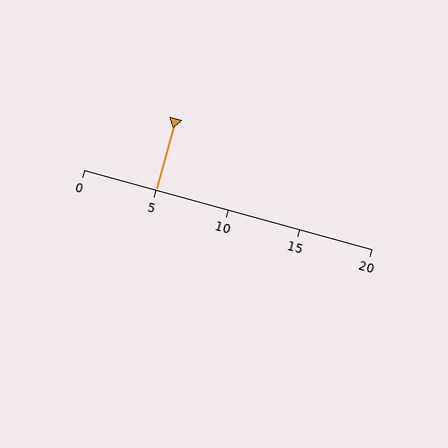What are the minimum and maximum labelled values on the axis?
The axis runs from 0 to 20.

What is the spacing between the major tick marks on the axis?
The major ticks are spaced 5 apart.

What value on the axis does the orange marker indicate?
The marker indicates approximately 5.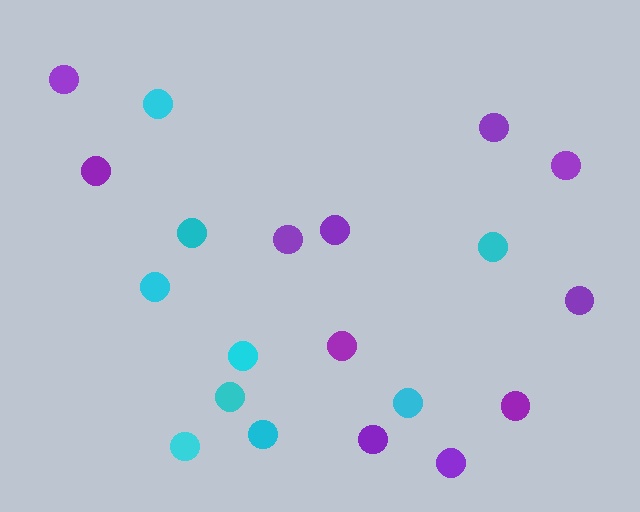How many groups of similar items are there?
There are 2 groups: one group of cyan circles (9) and one group of purple circles (11).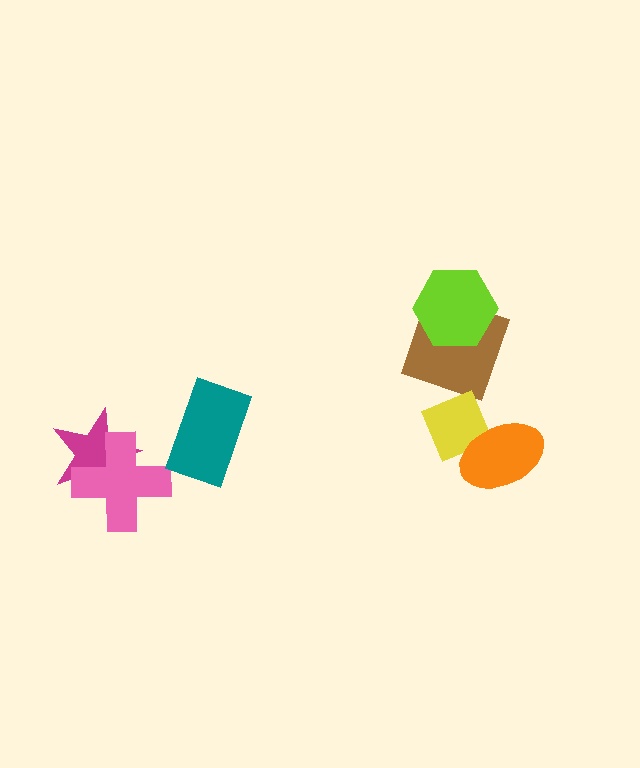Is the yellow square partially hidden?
Yes, it is partially covered by another shape.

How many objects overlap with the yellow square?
1 object overlaps with the yellow square.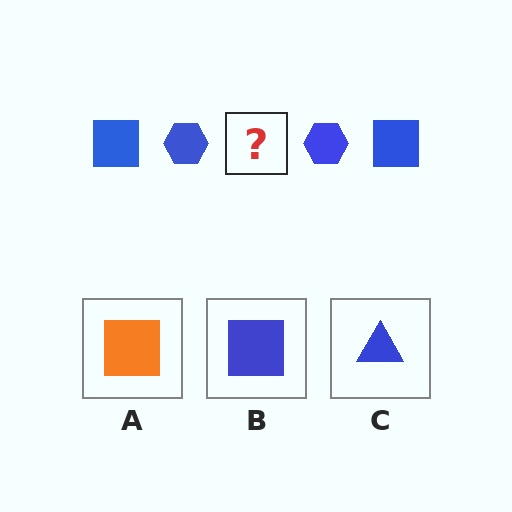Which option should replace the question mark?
Option B.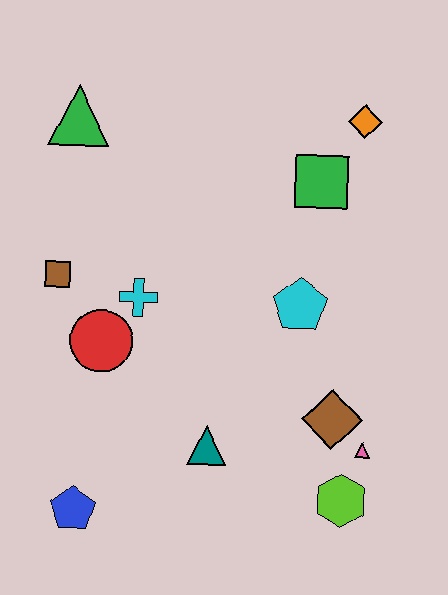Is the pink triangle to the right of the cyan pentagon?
Yes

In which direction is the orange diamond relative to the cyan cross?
The orange diamond is to the right of the cyan cross.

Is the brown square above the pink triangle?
Yes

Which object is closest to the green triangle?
The brown square is closest to the green triangle.